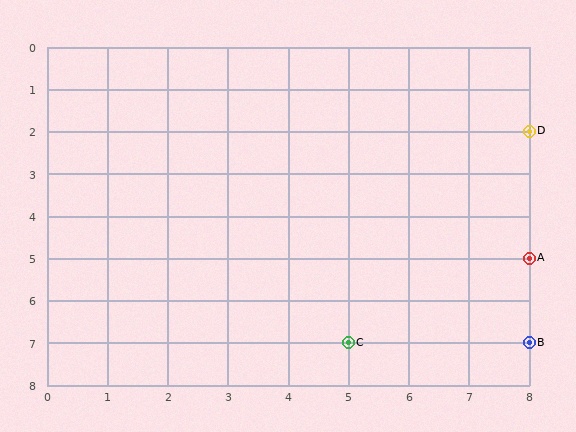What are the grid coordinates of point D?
Point D is at grid coordinates (8, 2).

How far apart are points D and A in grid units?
Points D and A are 3 rows apart.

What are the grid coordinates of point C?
Point C is at grid coordinates (5, 7).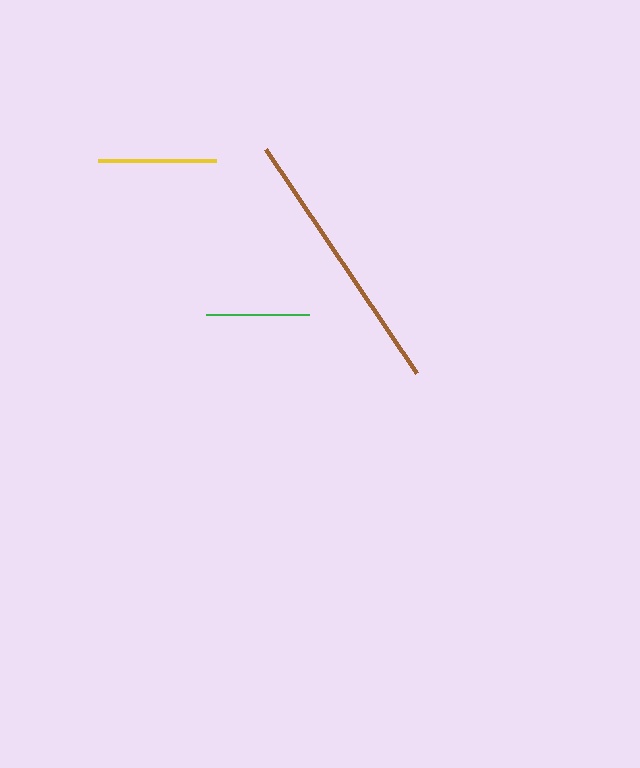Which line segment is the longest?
The brown line is the longest at approximately 270 pixels.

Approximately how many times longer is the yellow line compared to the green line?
The yellow line is approximately 1.1 times the length of the green line.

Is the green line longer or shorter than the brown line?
The brown line is longer than the green line.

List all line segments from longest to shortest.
From longest to shortest: brown, yellow, green.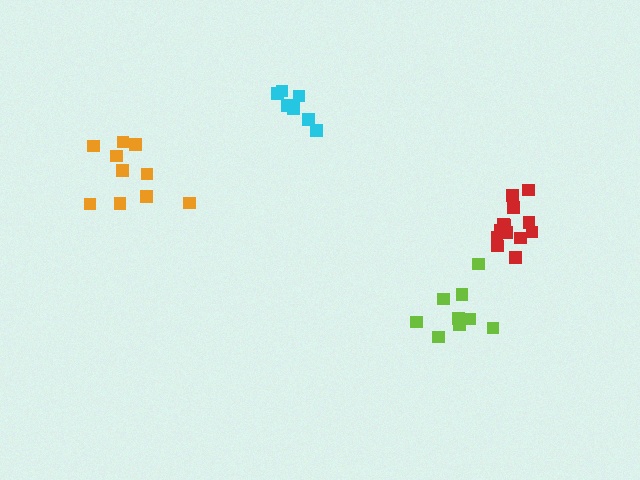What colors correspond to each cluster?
The clusters are colored: red, orange, cyan, lime.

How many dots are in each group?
Group 1: 13 dots, Group 2: 10 dots, Group 3: 7 dots, Group 4: 9 dots (39 total).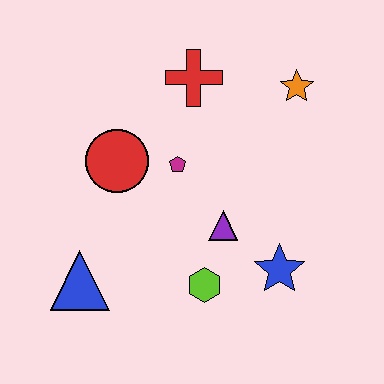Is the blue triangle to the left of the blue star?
Yes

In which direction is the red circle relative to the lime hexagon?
The red circle is above the lime hexagon.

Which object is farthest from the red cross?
The blue triangle is farthest from the red cross.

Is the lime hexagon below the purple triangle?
Yes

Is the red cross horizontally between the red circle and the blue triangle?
No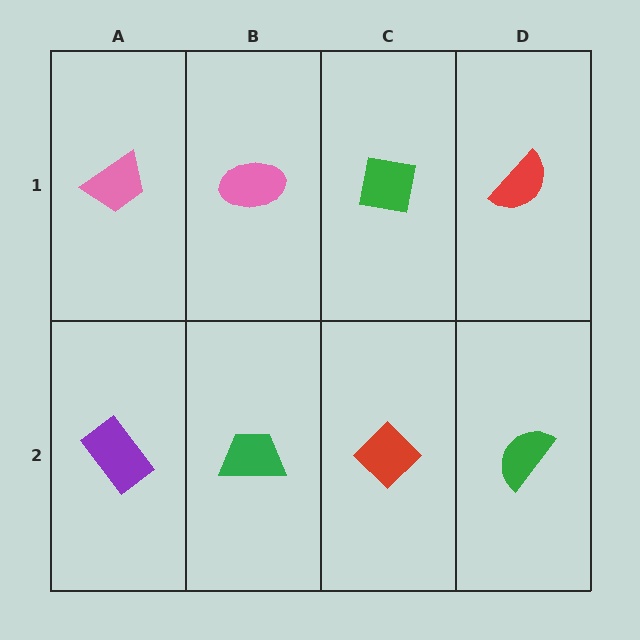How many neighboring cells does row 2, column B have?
3.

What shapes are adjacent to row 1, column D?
A green semicircle (row 2, column D), a green square (row 1, column C).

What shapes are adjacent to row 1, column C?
A red diamond (row 2, column C), a pink ellipse (row 1, column B), a red semicircle (row 1, column D).